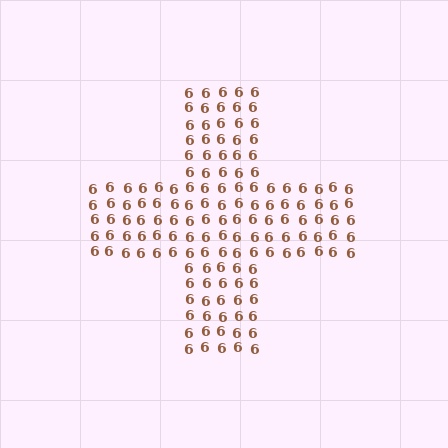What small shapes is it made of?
It is made of small digit 6's.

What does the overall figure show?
The overall figure shows a cross.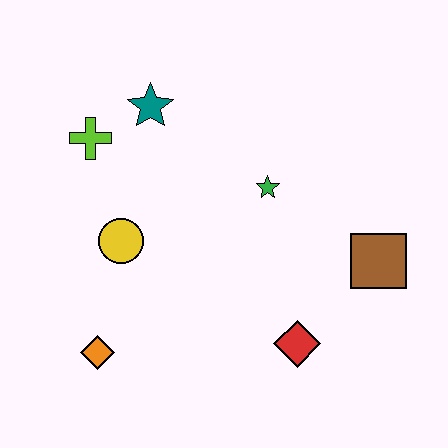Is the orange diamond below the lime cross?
Yes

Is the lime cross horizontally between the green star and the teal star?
No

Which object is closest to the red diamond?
The brown square is closest to the red diamond.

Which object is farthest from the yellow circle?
The brown square is farthest from the yellow circle.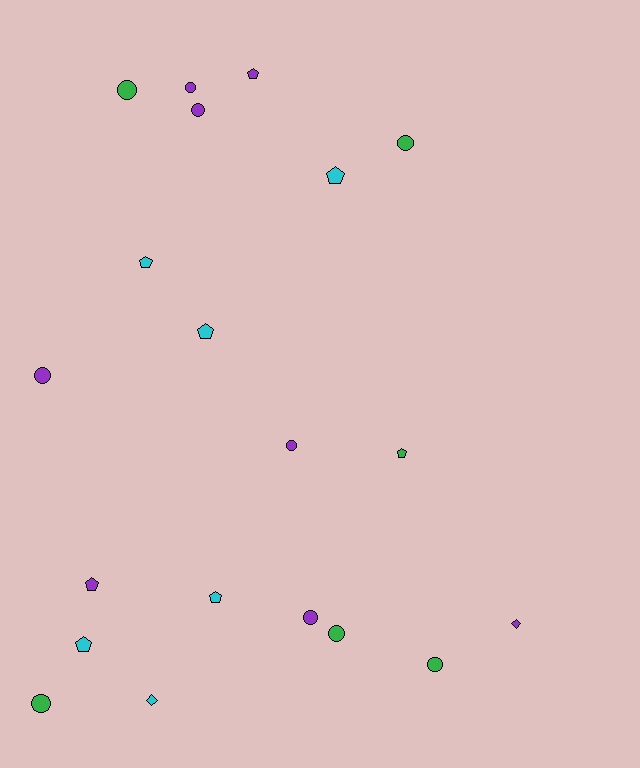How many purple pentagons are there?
There are 2 purple pentagons.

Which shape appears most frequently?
Circle, with 10 objects.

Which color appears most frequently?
Purple, with 8 objects.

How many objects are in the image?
There are 20 objects.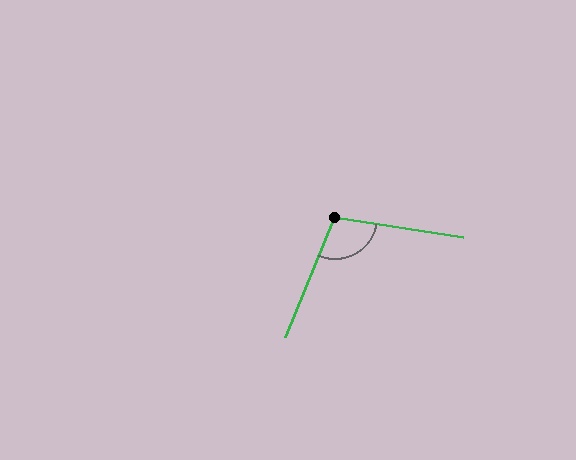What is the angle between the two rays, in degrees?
Approximately 104 degrees.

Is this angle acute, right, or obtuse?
It is obtuse.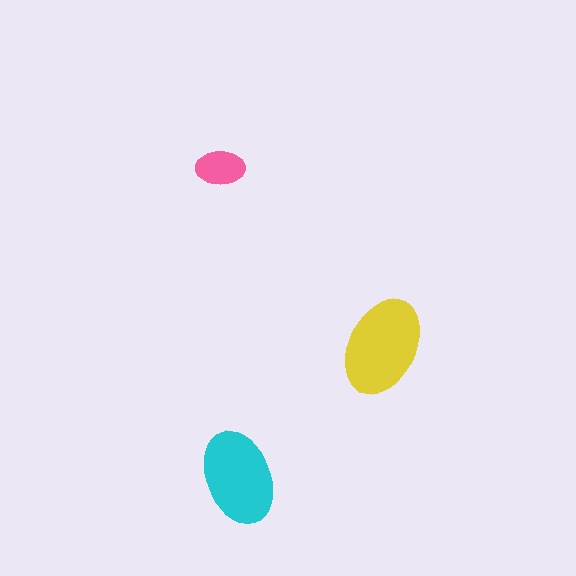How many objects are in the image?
There are 3 objects in the image.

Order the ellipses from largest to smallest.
the yellow one, the cyan one, the pink one.